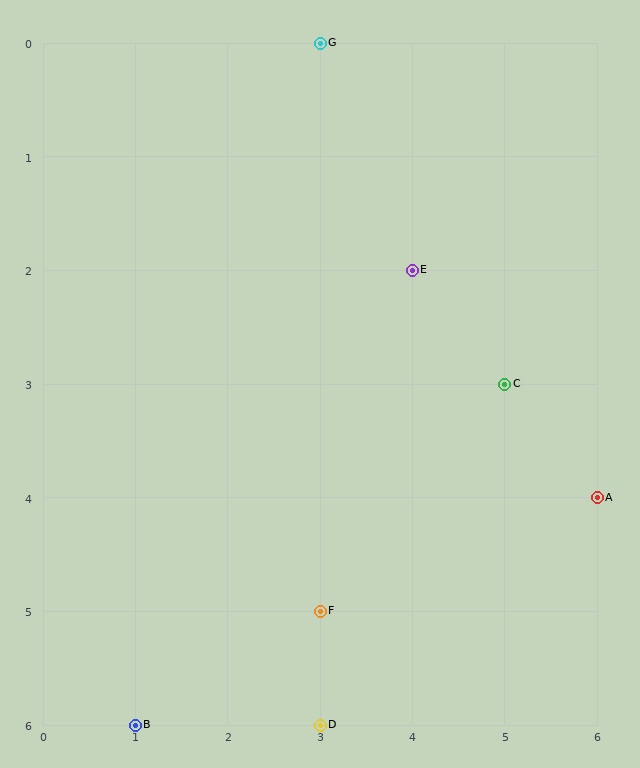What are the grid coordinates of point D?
Point D is at grid coordinates (3, 6).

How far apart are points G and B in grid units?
Points G and B are 2 columns and 6 rows apart (about 6.3 grid units diagonally).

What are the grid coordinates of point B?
Point B is at grid coordinates (1, 6).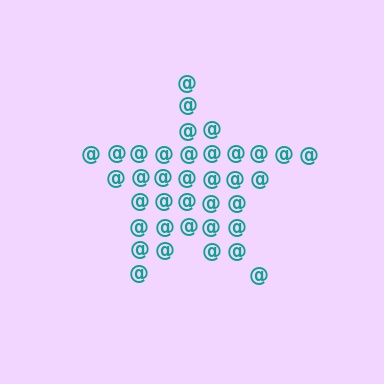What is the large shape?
The large shape is a star.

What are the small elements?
The small elements are at signs.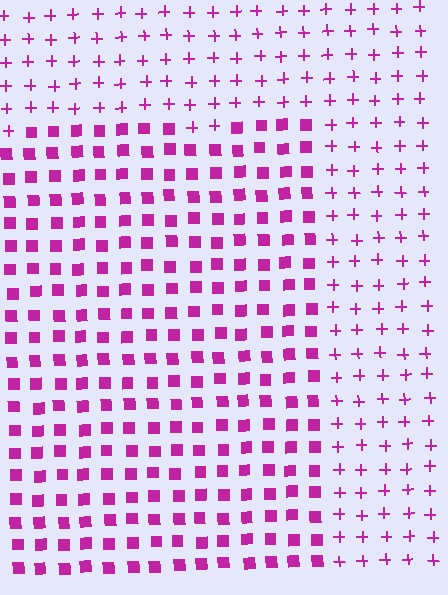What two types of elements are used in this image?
The image uses squares inside the rectangle region and plus signs outside it.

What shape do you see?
I see a rectangle.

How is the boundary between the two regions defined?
The boundary is defined by a change in element shape: squares inside vs. plus signs outside. All elements share the same color and spacing.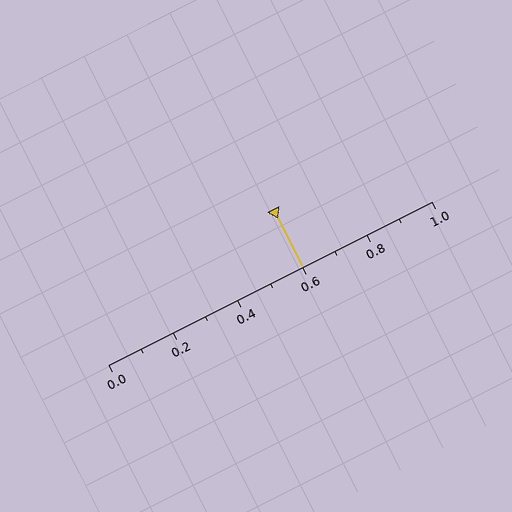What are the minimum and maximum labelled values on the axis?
The axis runs from 0.0 to 1.0.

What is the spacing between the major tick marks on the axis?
The major ticks are spaced 0.2 apart.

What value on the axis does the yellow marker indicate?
The marker indicates approximately 0.6.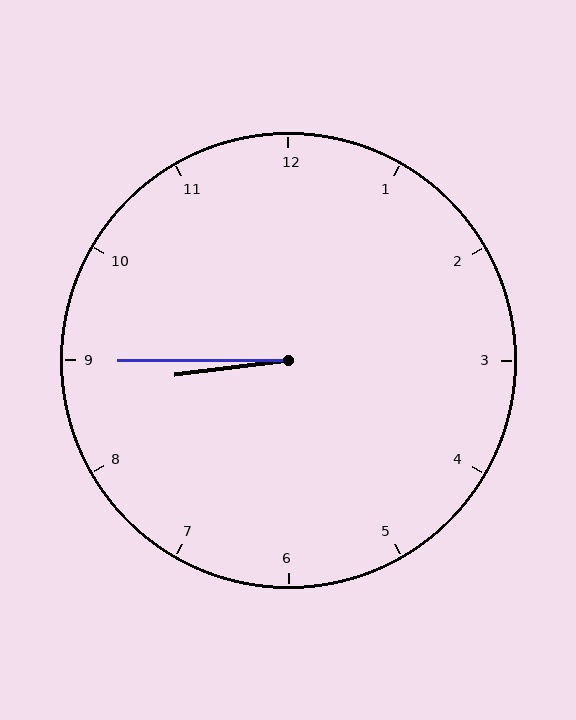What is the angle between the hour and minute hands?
Approximately 8 degrees.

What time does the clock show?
8:45.